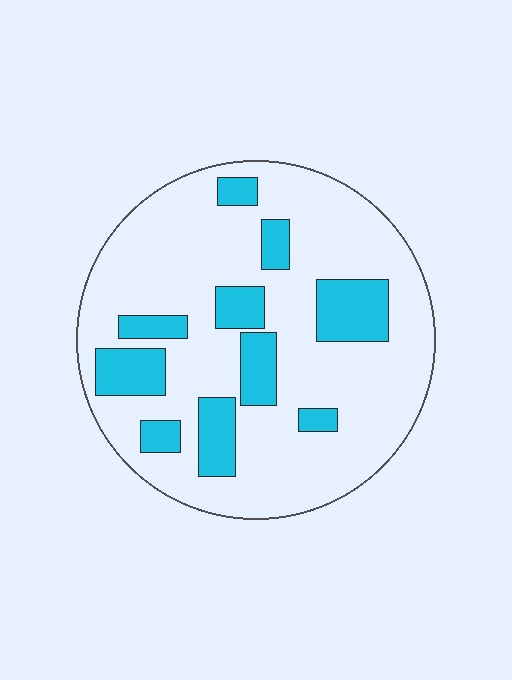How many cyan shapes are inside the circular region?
10.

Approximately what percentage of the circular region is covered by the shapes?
Approximately 20%.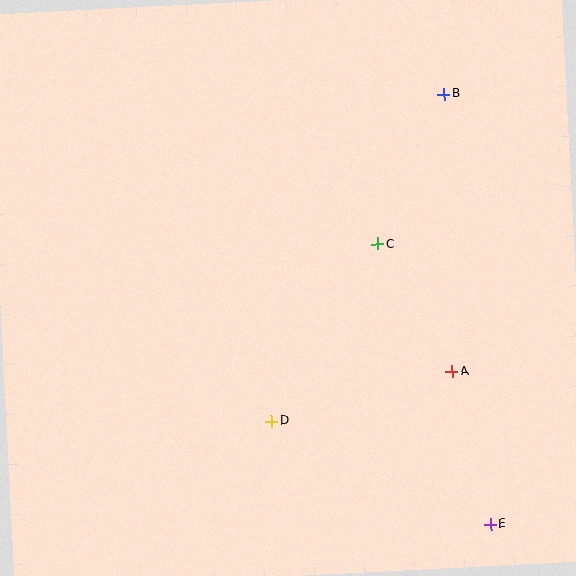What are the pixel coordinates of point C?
Point C is at (378, 244).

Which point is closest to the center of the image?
Point C at (378, 244) is closest to the center.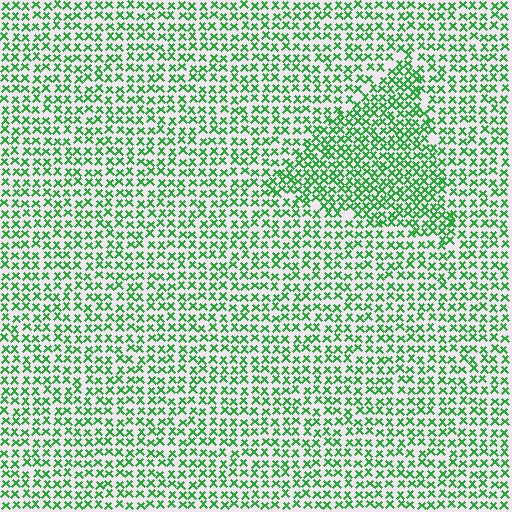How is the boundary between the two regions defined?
The boundary is defined by a change in element density (approximately 1.5x ratio). All elements are the same color, size, and shape.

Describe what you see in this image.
The image contains small green elements arranged at two different densities. A triangle-shaped region is visible where the elements are more densely packed than the surrounding area.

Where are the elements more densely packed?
The elements are more densely packed inside the triangle boundary.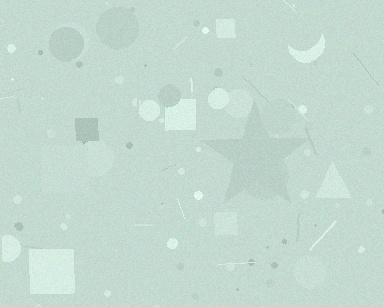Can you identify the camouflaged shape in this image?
The camouflaged shape is a star.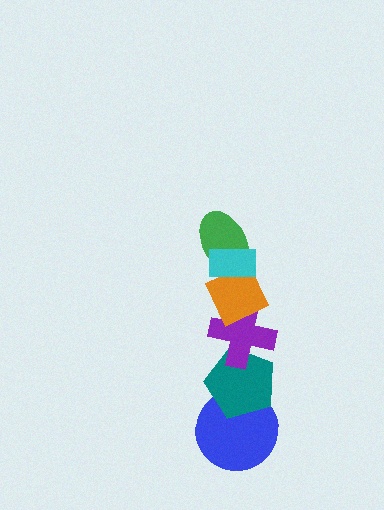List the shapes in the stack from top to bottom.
From top to bottom: the cyan rectangle, the green ellipse, the orange diamond, the purple cross, the teal pentagon, the blue circle.